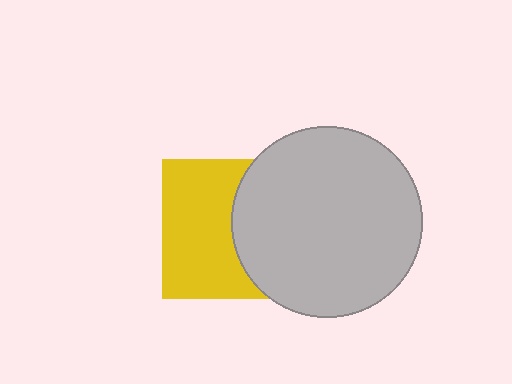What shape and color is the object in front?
The object in front is a light gray circle.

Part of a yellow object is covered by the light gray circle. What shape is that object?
It is a square.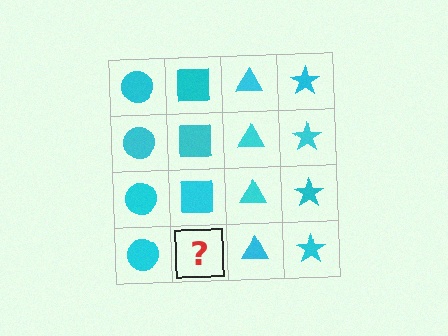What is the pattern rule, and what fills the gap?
The rule is that each column has a consistent shape. The gap should be filled with a cyan square.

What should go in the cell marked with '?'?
The missing cell should contain a cyan square.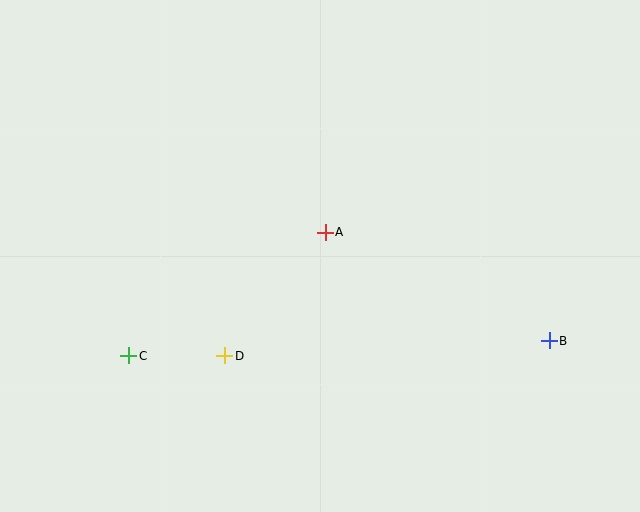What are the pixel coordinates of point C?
Point C is at (129, 356).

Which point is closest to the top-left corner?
Point C is closest to the top-left corner.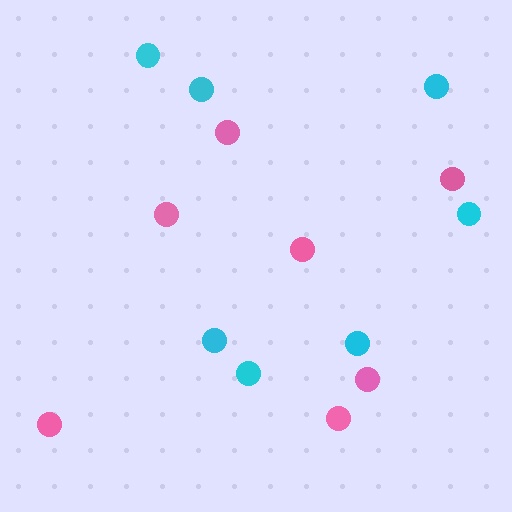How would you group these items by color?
There are 2 groups: one group of pink circles (7) and one group of cyan circles (7).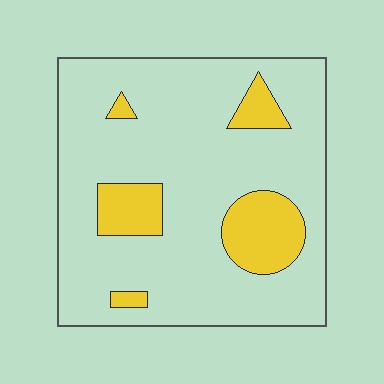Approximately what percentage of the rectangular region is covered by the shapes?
Approximately 15%.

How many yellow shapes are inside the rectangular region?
5.